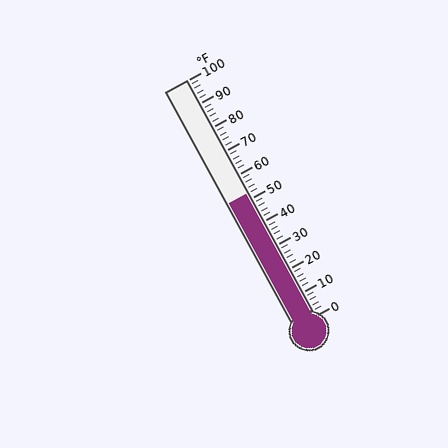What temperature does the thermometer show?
The thermometer shows approximately 52°F.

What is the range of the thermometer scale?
The thermometer scale ranges from 0°F to 100°F.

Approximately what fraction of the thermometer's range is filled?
The thermometer is filled to approximately 50% of its range.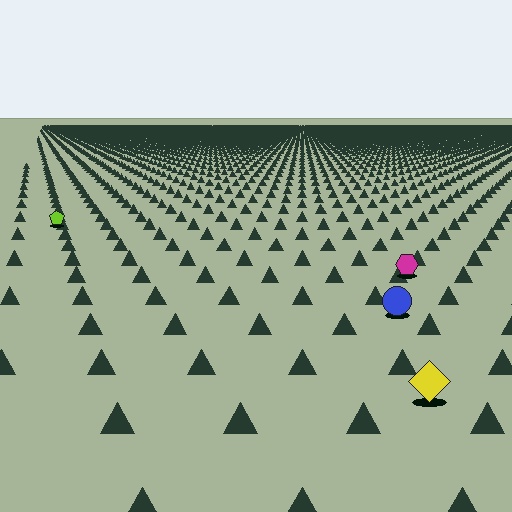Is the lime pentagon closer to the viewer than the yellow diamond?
No. The yellow diamond is closer — you can tell from the texture gradient: the ground texture is coarser near it.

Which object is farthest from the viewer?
The lime pentagon is farthest from the viewer. It appears smaller and the ground texture around it is denser.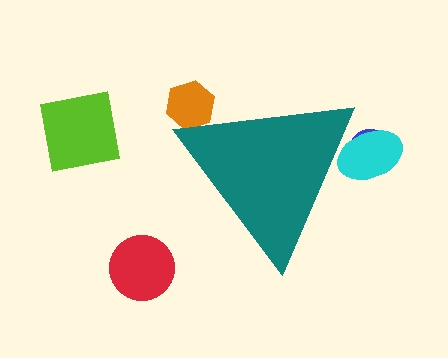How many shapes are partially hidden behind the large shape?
3 shapes are partially hidden.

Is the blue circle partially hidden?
Yes, the blue circle is partially hidden behind the teal triangle.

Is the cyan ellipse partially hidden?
Yes, the cyan ellipse is partially hidden behind the teal triangle.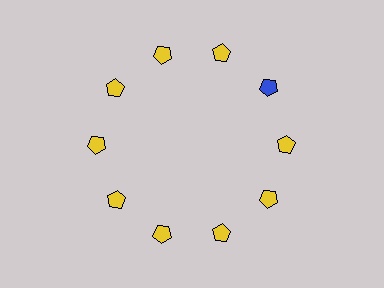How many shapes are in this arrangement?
There are 10 shapes arranged in a ring pattern.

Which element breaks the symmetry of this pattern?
The blue pentagon at roughly the 2 o'clock position breaks the symmetry. All other shapes are yellow pentagons.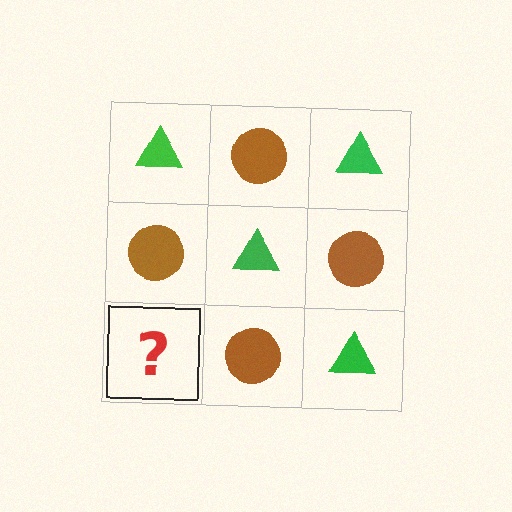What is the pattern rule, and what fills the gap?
The rule is that it alternates green triangle and brown circle in a checkerboard pattern. The gap should be filled with a green triangle.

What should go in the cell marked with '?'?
The missing cell should contain a green triangle.